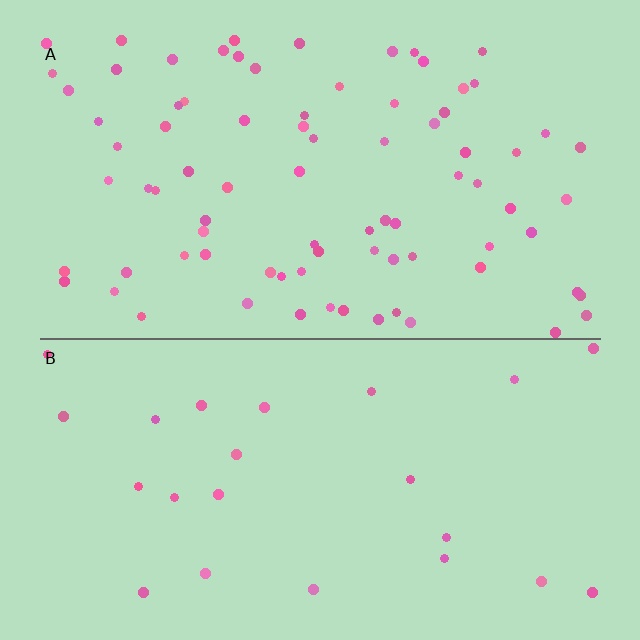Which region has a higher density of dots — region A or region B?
A (the top).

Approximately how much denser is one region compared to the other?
Approximately 3.4× — region A over region B.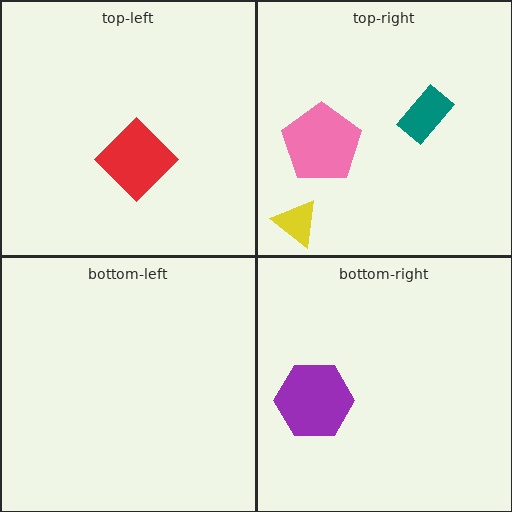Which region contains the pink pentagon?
The top-right region.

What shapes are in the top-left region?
The red diamond.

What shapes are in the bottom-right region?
The purple hexagon.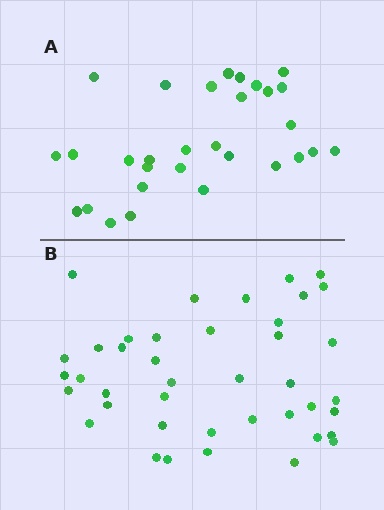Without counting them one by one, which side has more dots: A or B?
Region B (the bottom region) has more dots.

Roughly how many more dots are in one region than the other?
Region B has roughly 12 or so more dots than region A.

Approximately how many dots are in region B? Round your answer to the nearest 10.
About 40 dots. (The exact count is 41, which rounds to 40.)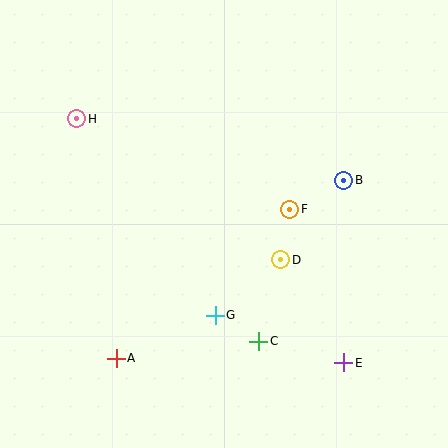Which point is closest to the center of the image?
Point D at (281, 260) is closest to the center.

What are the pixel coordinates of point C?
Point C is at (259, 341).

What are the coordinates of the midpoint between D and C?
The midpoint between D and C is at (270, 300).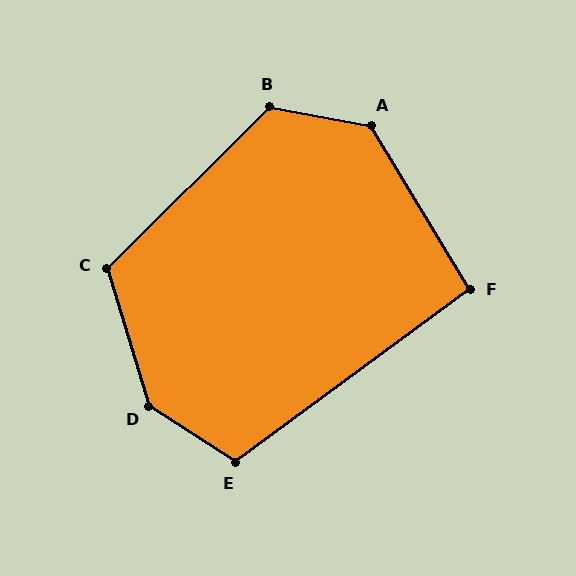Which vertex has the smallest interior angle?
F, at approximately 95 degrees.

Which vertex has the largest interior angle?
D, at approximately 140 degrees.